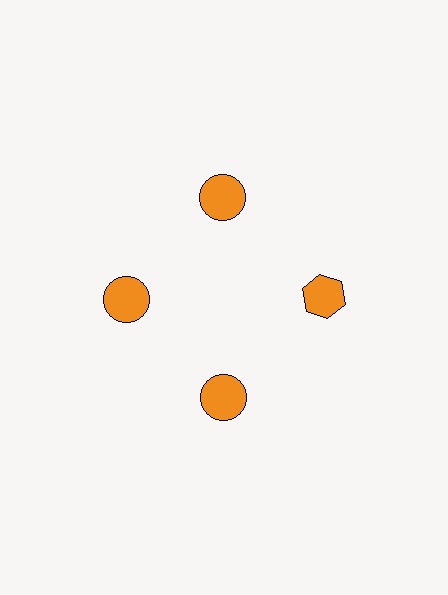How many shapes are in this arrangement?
There are 4 shapes arranged in a ring pattern.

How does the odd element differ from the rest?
It has a different shape: hexagon instead of circle.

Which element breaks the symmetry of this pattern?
The orange hexagon at roughly the 3 o'clock position breaks the symmetry. All other shapes are orange circles.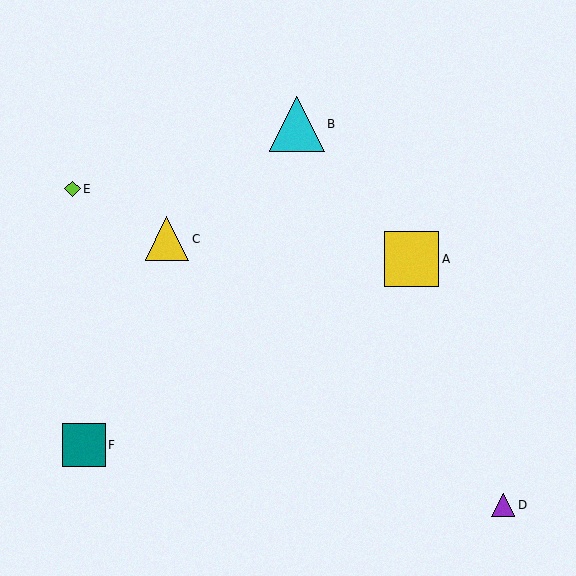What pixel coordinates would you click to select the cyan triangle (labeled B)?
Click at (297, 124) to select the cyan triangle B.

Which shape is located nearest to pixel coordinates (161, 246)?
The yellow triangle (labeled C) at (167, 239) is nearest to that location.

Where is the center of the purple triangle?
The center of the purple triangle is at (503, 505).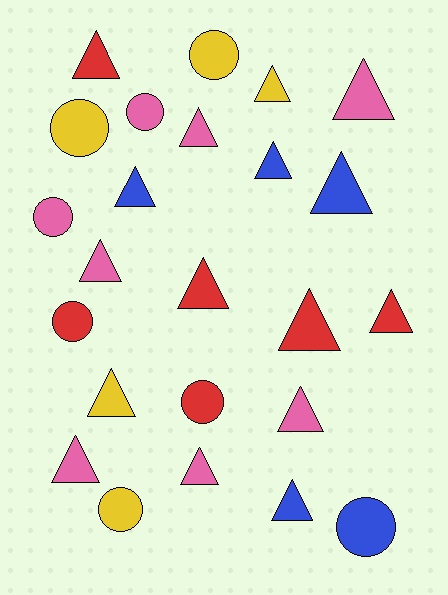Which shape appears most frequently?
Triangle, with 16 objects.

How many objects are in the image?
There are 24 objects.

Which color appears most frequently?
Pink, with 8 objects.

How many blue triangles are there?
There are 4 blue triangles.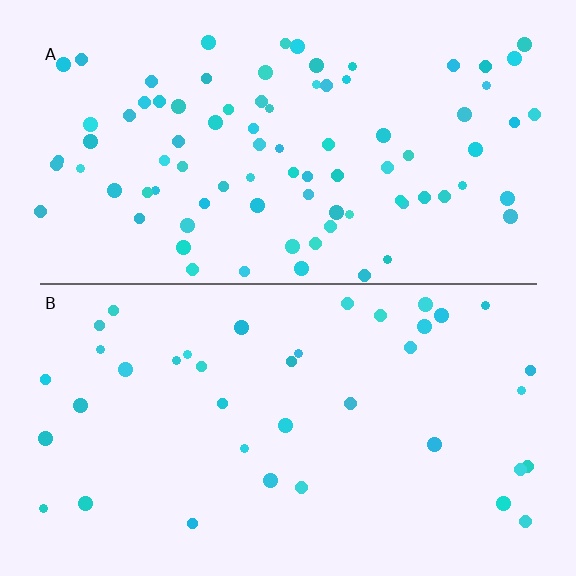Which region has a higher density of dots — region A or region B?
A (the top).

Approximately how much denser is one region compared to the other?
Approximately 2.2× — region A over region B.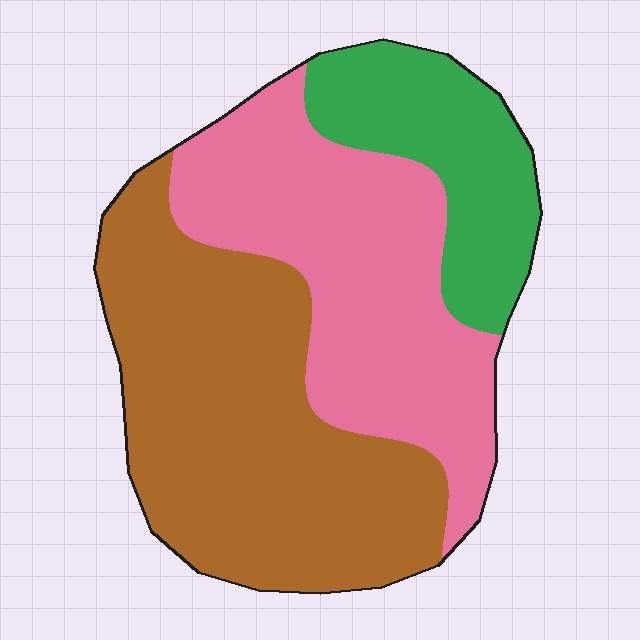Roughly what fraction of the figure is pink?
Pink takes up about three eighths (3/8) of the figure.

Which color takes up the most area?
Brown, at roughly 45%.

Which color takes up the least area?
Green, at roughly 20%.